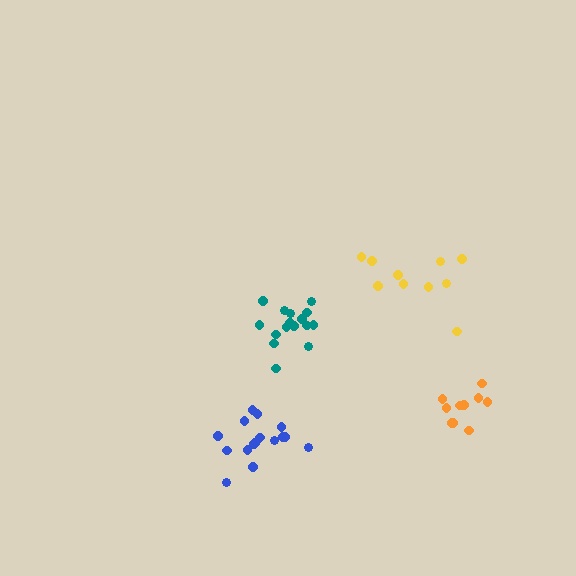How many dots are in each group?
Group 1: 16 dots, Group 2: 10 dots, Group 3: 10 dots, Group 4: 16 dots (52 total).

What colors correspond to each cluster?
The clusters are colored: teal, yellow, orange, blue.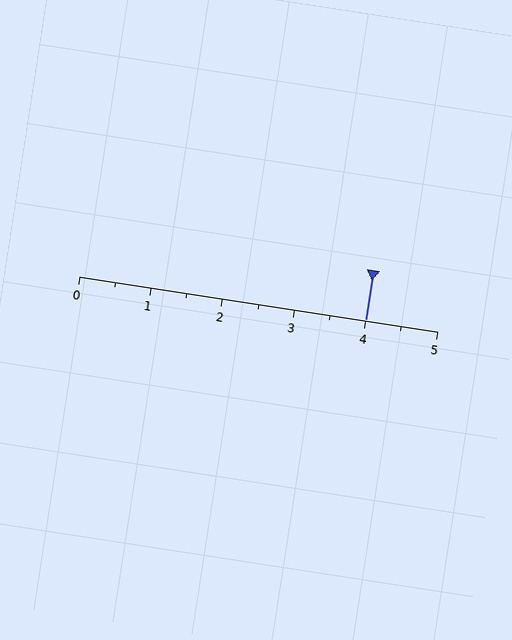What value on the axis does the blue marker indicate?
The marker indicates approximately 4.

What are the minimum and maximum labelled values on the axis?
The axis runs from 0 to 5.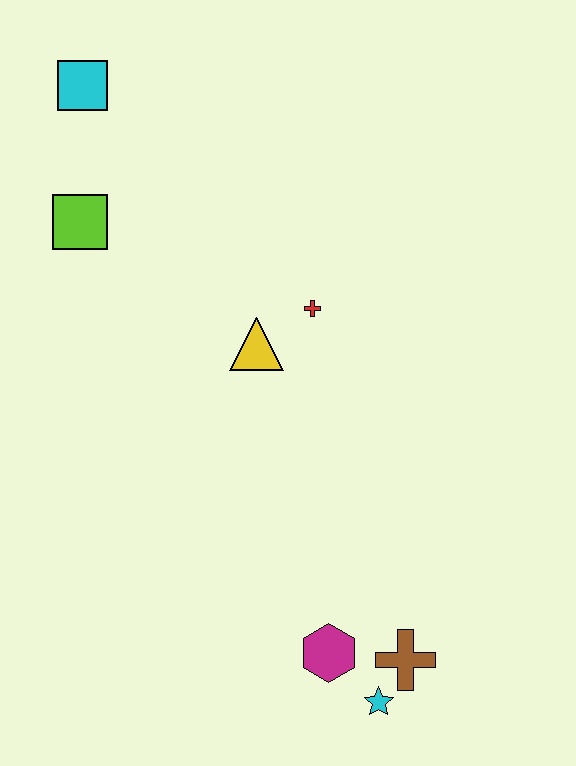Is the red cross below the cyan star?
No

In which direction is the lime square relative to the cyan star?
The lime square is above the cyan star.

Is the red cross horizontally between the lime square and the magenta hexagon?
Yes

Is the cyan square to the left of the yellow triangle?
Yes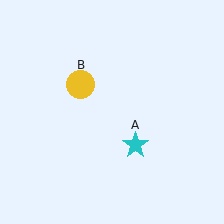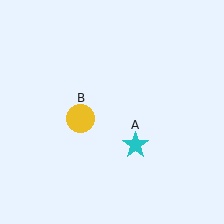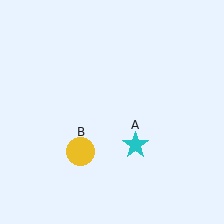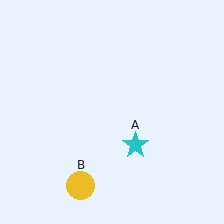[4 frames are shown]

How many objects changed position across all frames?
1 object changed position: yellow circle (object B).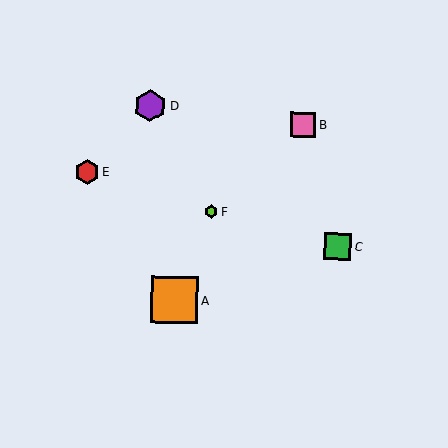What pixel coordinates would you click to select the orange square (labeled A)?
Click at (175, 300) to select the orange square A.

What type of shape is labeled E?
Shape E is a red hexagon.